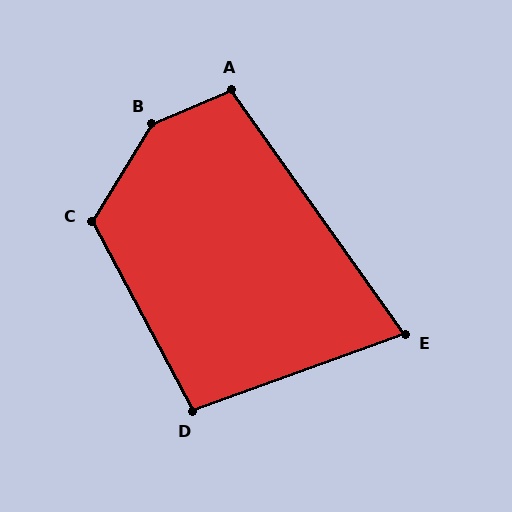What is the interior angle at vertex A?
Approximately 102 degrees (obtuse).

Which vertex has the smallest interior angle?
E, at approximately 75 degrees.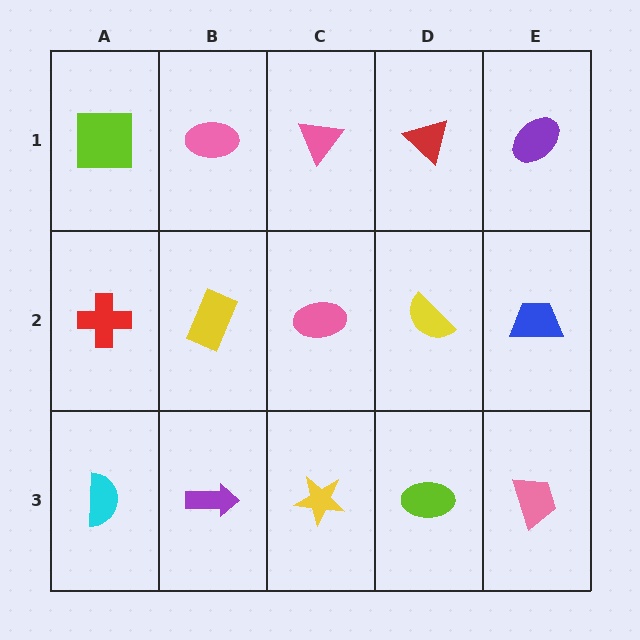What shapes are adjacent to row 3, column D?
A yellow semicircle (row 2, column D), a yellow star (row 3, column C), a pink trapezoid (row 3, column E).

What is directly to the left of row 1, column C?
A pink ellipse.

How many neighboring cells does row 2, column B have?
4.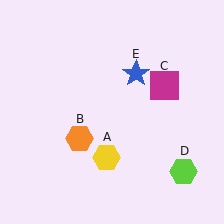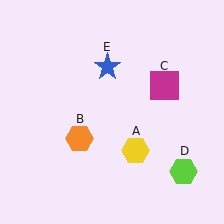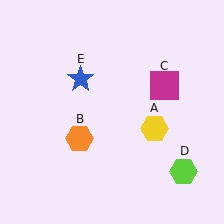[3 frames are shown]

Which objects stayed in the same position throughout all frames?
Orange hexagon (object B) and magenta square (object C) and lime hexagon (object D) remained stationary.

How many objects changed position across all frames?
2 objects changed position: yellow hexagon (object A), blue star (object E).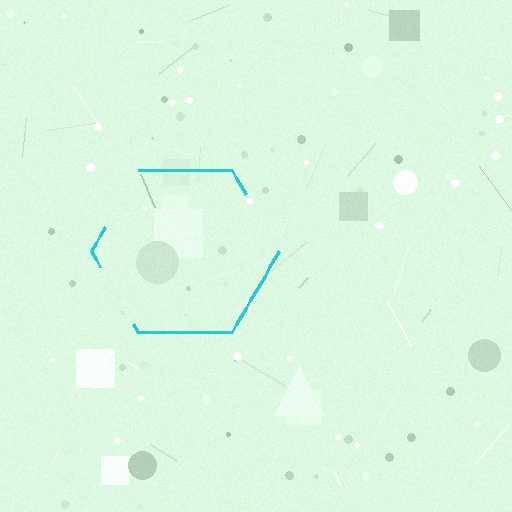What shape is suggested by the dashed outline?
The dashed outline suggests a hexagon.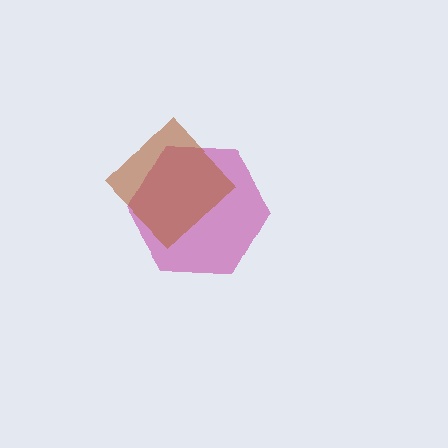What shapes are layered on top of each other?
The layered shapes are: a magenta hexagon, a brown diamond.